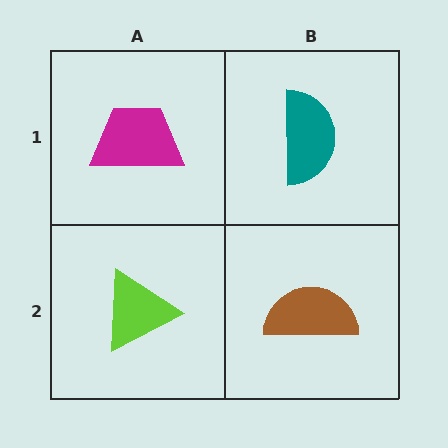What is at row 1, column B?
A teal semicircle.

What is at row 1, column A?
A magenta trapezoid.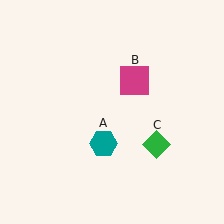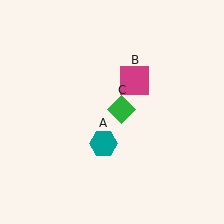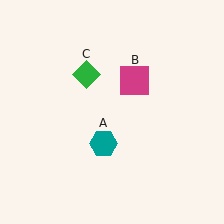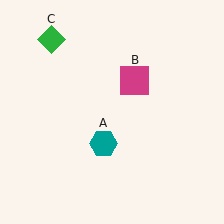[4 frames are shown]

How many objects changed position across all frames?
1 object changed position: green diamond (object C).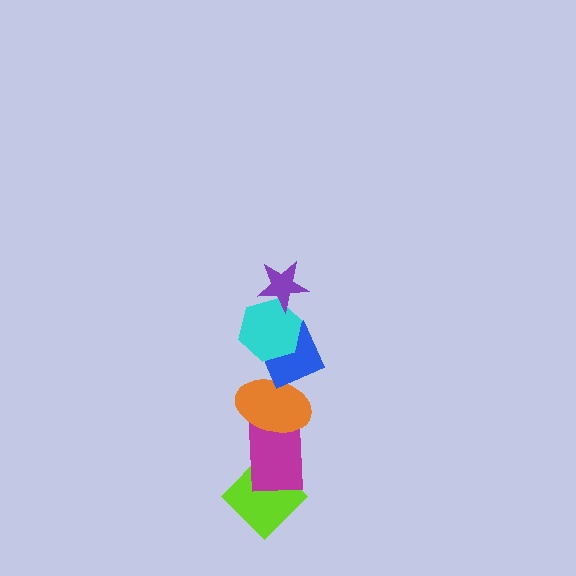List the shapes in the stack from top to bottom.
From top to bottom: the purple star, the cyan hexagon, the blue diamond, the orange ellipse, the magenta rectangle, the lime diamond.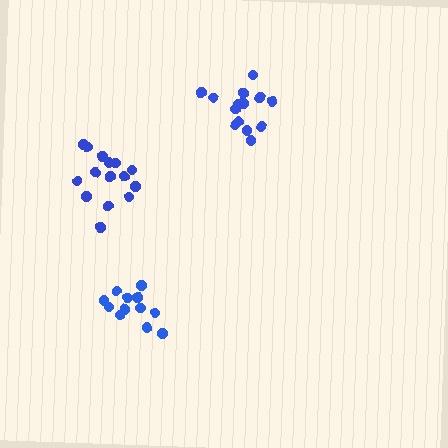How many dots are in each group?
Group 1: 15 dots, Group 2: 14 dots, Group 3: 12 dots (41 total).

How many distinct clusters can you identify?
There are 3 distinct clusters.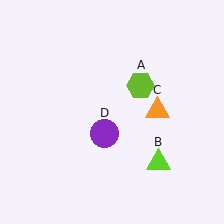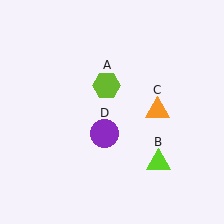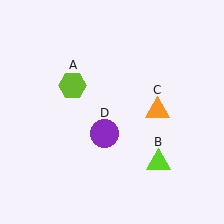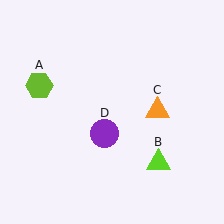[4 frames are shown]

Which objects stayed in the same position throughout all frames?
Lime triangle (object B) and orange triangle (object C) and purple circle (object D) remained stationary.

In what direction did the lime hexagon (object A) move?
The lime hexagon (object A) moved left.